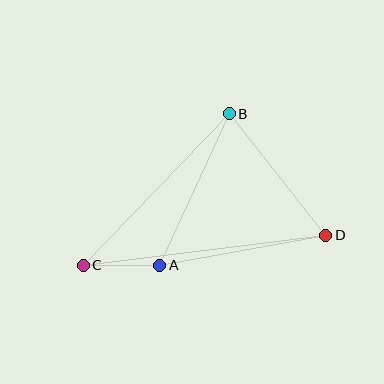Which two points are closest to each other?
Points A and C are closest to each other.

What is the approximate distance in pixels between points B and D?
The distance between B and D is approximately 155 pixels.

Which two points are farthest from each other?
Points C and D are farthest from each other.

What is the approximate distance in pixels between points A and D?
The distance between A and D is approximately 169 pixels.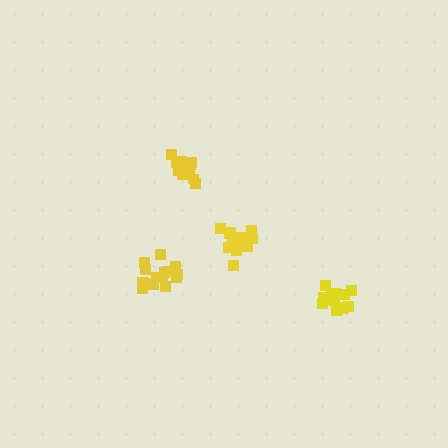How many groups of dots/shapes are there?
There are 4 groups.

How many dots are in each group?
Group 1: 14 dots, Group 2: 14 dots, Group 3: 15 dots, Group 4: 15 dots (58 total).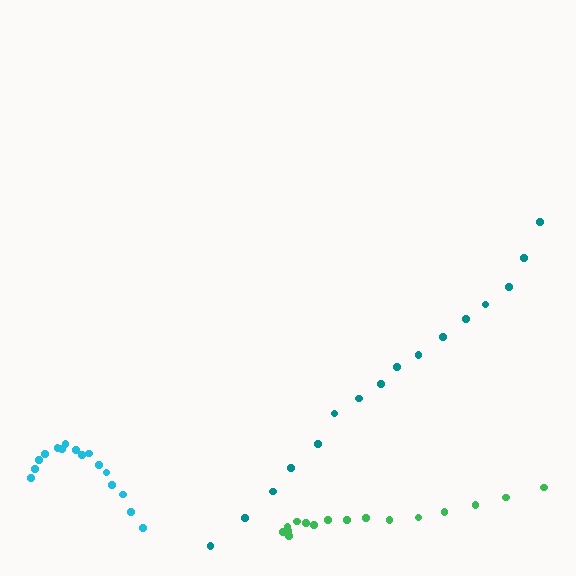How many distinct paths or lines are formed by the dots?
There are 3 distinct paths.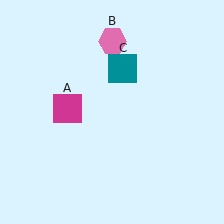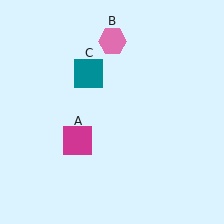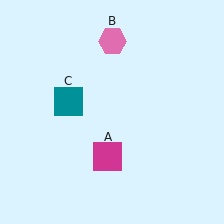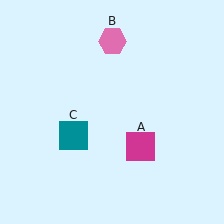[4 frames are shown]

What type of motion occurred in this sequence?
The magenta square (object A), teal square (object C) rotated counterclockwise around the center of the scene.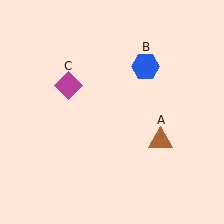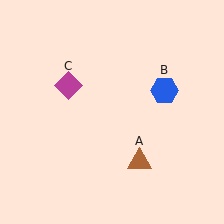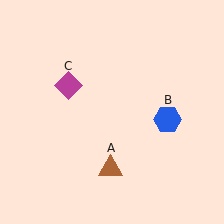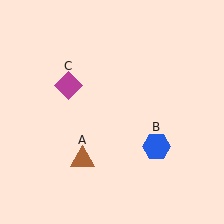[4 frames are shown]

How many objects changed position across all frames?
2 objects changed position: brown triangle (object A), blue hexagon (object B).